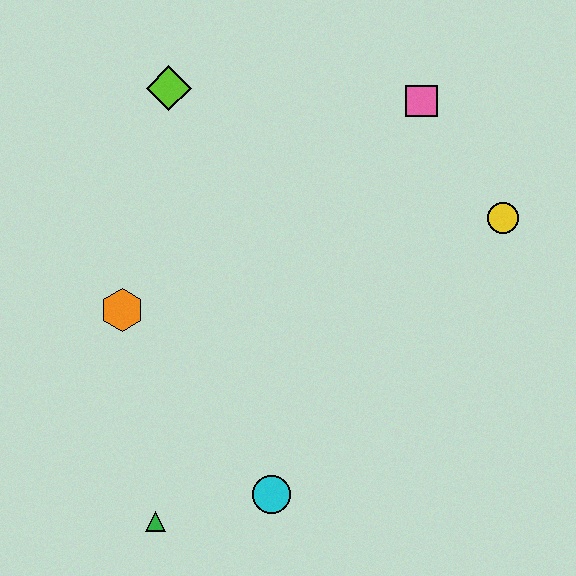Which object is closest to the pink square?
The yellow circle is closest to the pink square.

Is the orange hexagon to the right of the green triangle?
No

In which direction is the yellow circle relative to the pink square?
The yellow circle is below the pink square.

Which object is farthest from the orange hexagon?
The yellow circle is farthest from the orange hexagon.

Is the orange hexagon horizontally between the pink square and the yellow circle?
No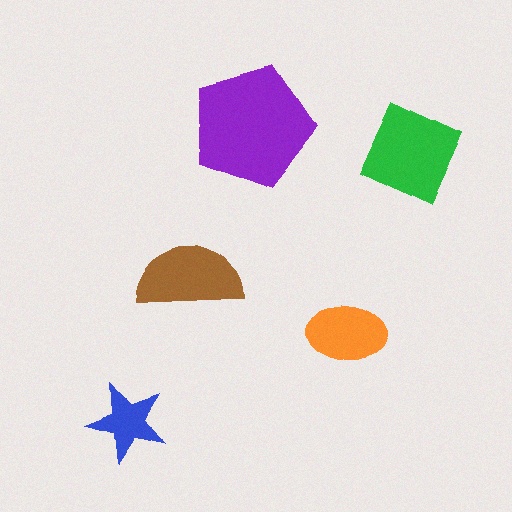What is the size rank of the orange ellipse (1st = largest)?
4th.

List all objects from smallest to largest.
The blue star, the orange ellipse, the brown semicircle, the green square, the purple pentagon.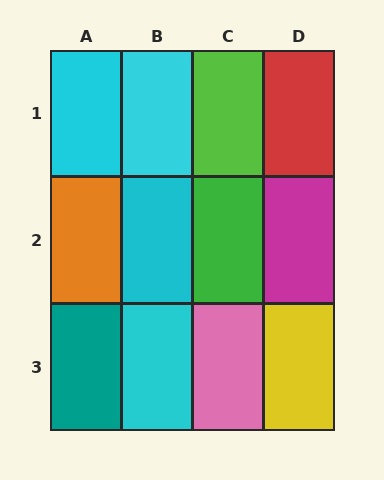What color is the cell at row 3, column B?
Cyan.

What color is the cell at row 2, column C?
Green.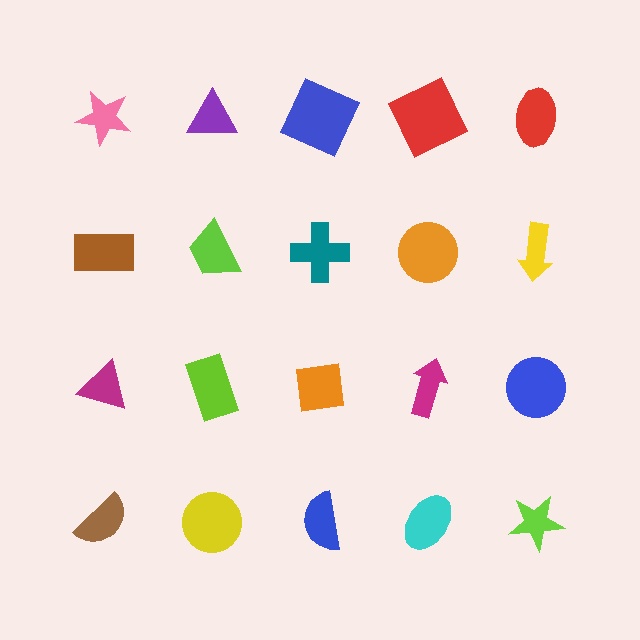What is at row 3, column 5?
A blue circle.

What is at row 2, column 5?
A yellow arrow.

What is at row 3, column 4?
A magenta arrow.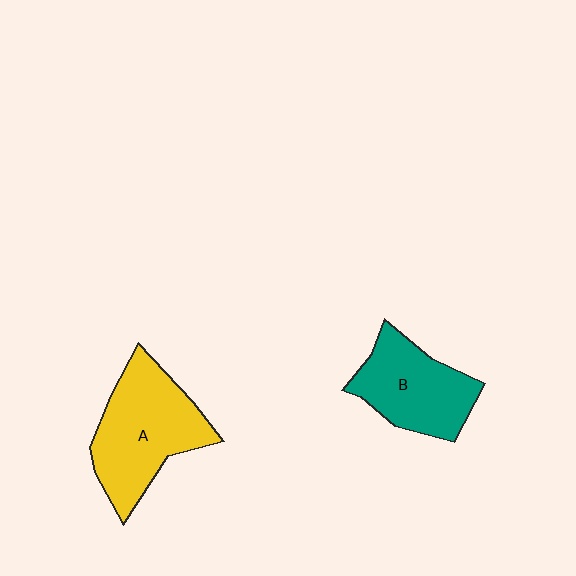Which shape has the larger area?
Shape A (yellow).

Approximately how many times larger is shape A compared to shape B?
Approximately 1.3 times.